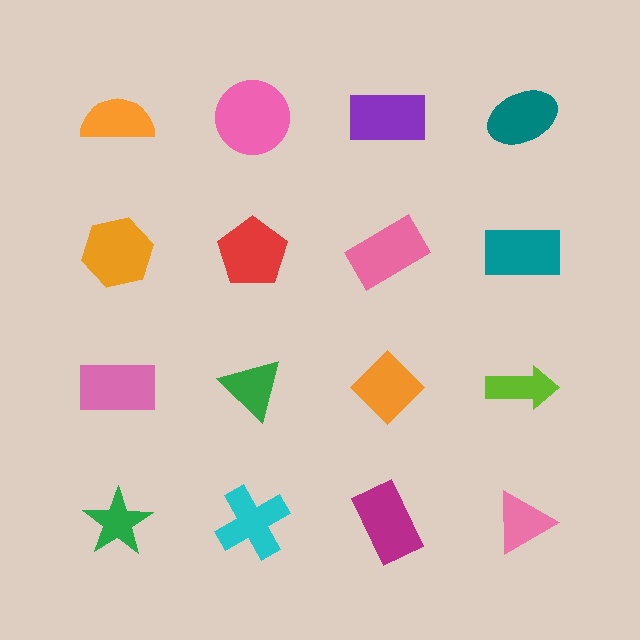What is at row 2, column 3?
A pink rectangle.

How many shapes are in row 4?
4 shapes.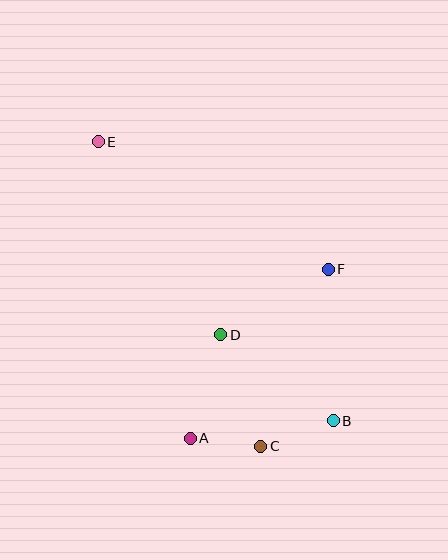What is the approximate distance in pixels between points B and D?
The distance between B and D is approximately 141 pixels.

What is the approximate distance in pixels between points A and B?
The distance between A and B is approximately 144 pixels.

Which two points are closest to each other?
Points A and C are closest to each other.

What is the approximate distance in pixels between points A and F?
The distance between A and F is approximately 218 pixels.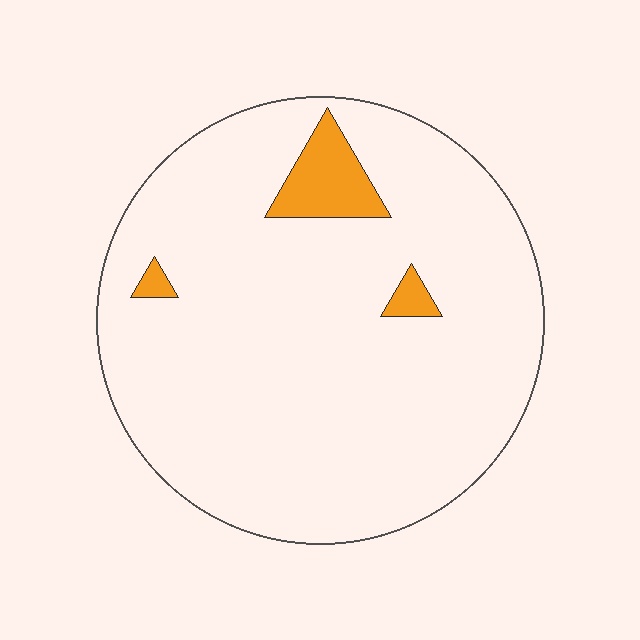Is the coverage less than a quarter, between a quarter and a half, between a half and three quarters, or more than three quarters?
Less than a quarter.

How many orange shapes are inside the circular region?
3.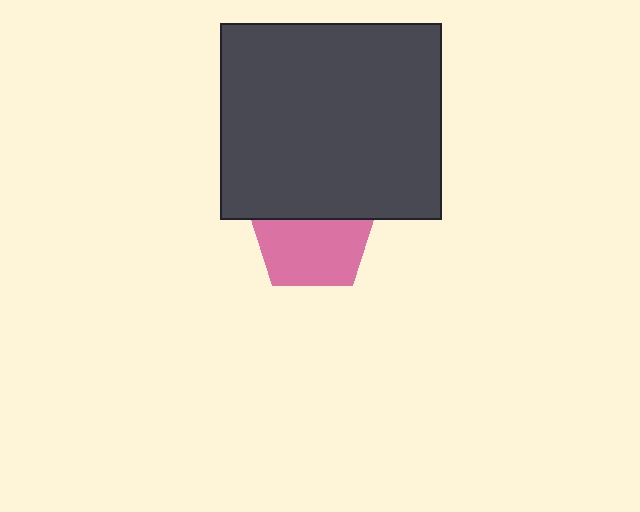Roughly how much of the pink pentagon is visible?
About half of it is visible (roughly 62%).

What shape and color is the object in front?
The object in front is a dark gray rectangle.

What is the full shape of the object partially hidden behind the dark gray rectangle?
The partially hidden object is a pink pentagon.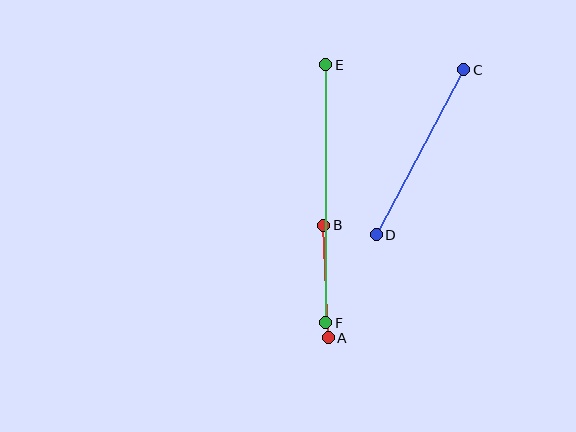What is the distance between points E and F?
The distance is approximately 258 pixels.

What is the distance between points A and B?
The distance is approximately 113 pixels.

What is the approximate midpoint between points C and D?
The midpoint is at approximately (420, 152) pixels.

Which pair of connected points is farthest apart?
Points E and F are farthest apart.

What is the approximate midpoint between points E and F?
The midpoint is at approximately (326, 194) pixels.